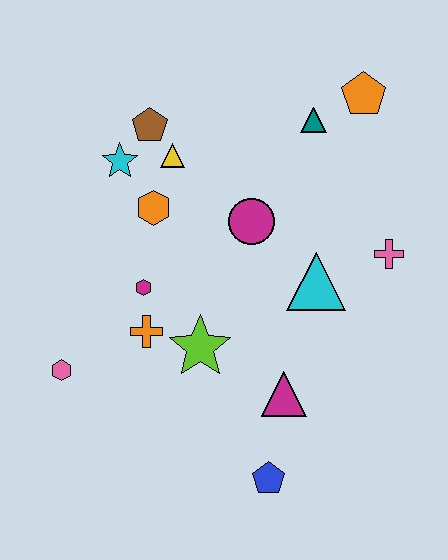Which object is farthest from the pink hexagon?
The orange pentagon is farthest from the pink hexagon.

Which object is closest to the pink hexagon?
The orange cross is closest to the pink hexagon.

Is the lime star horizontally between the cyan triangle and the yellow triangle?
Yes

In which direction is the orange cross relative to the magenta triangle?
The orange cross is to the left of the magenta triangle.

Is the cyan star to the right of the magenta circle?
No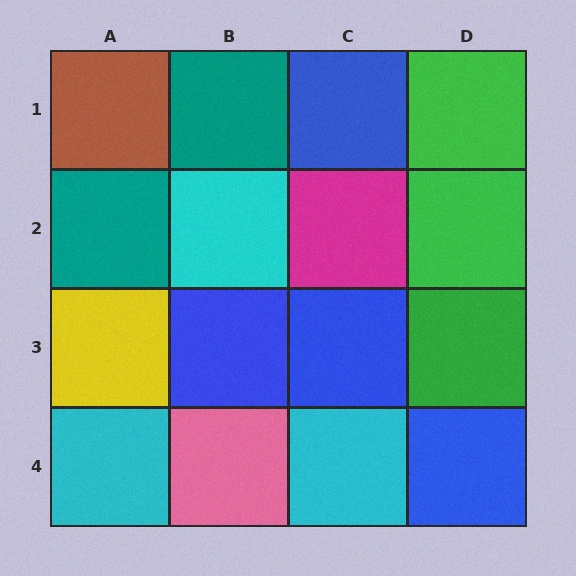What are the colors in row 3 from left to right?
Yellow, blue, blue, green.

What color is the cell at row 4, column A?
Cyan.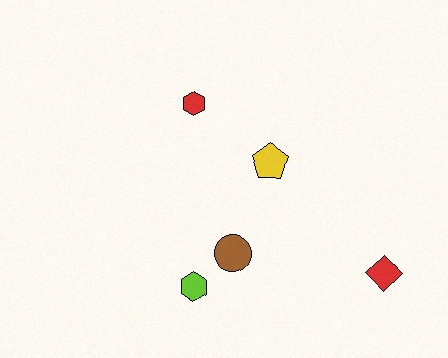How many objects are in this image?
There are 5 objects.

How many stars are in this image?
There are no stars.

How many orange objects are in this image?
There are no orange objects.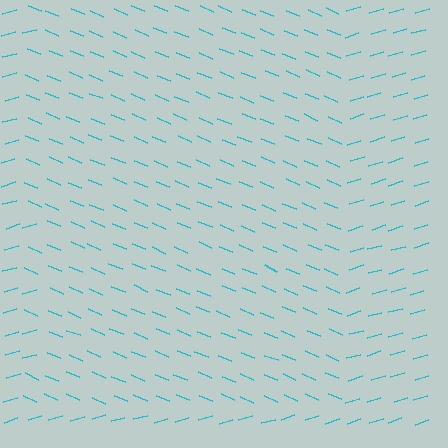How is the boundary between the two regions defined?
The boundary is defined purely by a change in line orientation (approximately 39 degrees difference). All lines are the same color and thickness.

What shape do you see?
I see a rectangle.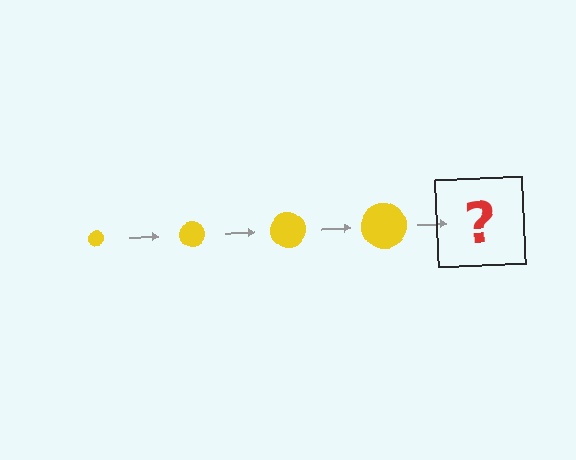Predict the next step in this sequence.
The next step is a yellow circle, larger than the previous one.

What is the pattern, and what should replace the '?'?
The pattern is that the circle gets progressively larger each step. The '?' should be a yellow circle, larger than the previous one.